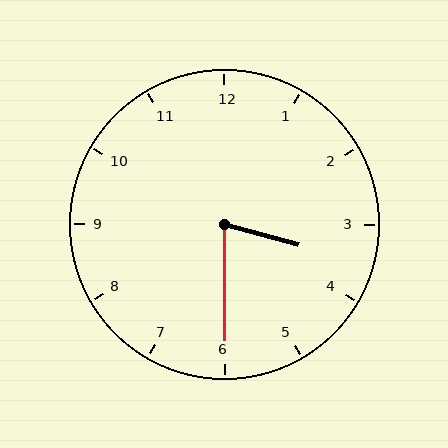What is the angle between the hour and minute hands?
Approximately 75 degrees.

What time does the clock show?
3:30.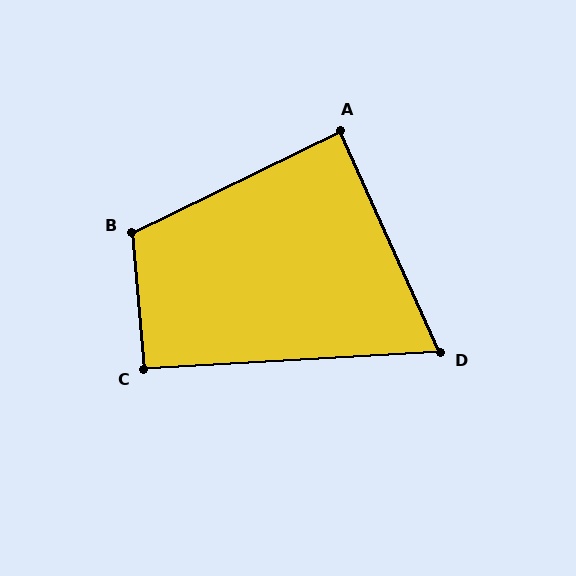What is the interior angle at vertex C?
Approximately 92 degrees (approximately right).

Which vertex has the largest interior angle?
B, at approximately 111 degrees.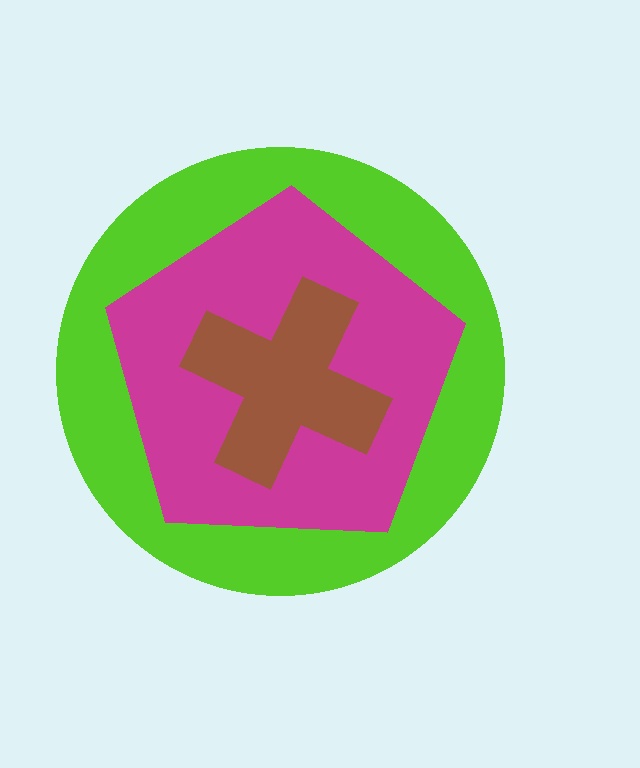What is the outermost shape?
The lime circle.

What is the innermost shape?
The brown cross.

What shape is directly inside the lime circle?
The magenta pentagon.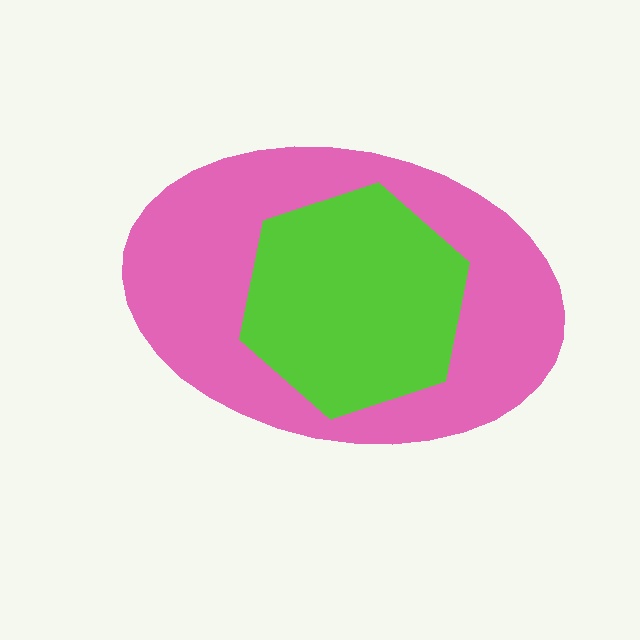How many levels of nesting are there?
2.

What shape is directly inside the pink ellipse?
The lime hexagon.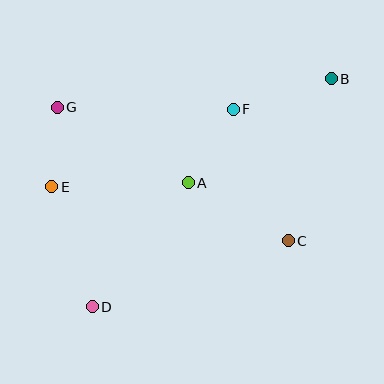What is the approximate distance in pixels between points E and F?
The distance between E and F is approximately 197 pixels.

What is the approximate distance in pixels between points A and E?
The distance between A and E is approximately 137 pixels.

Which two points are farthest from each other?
Points B and D are farthest from each other.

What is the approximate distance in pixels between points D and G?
The distance between D and G is approximately 203 pixels.